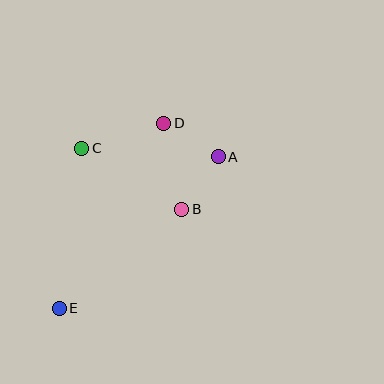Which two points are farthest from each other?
Points A and E are farthest from each other.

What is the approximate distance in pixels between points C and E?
The distance between C and E is approximately 161 pixels.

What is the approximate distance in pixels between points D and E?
The distance between D and E is approximately 212 pixels.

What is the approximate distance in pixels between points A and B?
The distance between A and B is approximately 64 pixels.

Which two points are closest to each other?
Points A and D are closest to each other.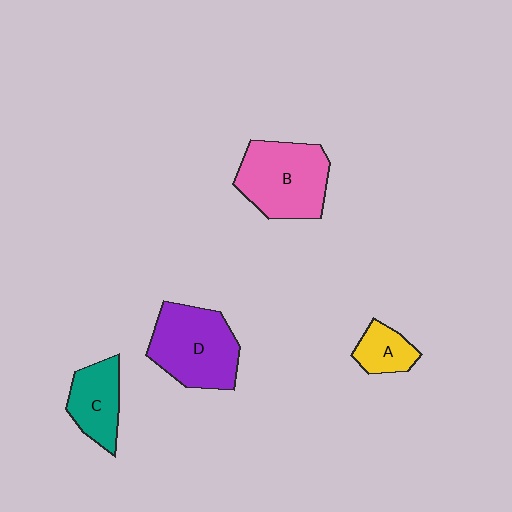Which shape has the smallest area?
Shape A (yellow).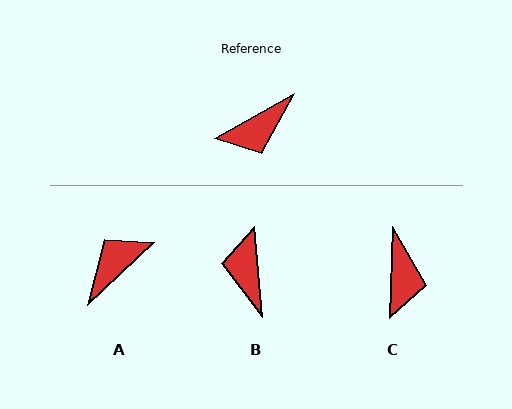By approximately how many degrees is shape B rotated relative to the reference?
Approximately 115 degrees clockwise.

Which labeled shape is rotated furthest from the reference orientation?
A, about 166 degrees away.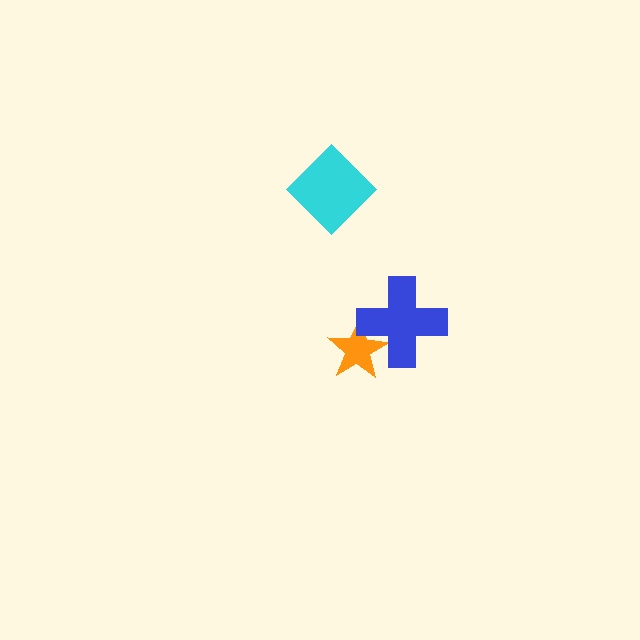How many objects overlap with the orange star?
1 object overlaps with the orange star.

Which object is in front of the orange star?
The blue cross is in front of the orange star.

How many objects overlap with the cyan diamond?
0 objects overlap with the cyan diamond.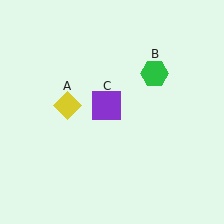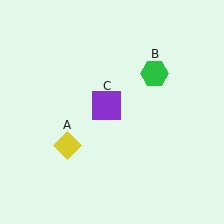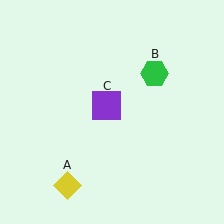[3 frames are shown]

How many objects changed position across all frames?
1 object changed position: yellow diamond (object A).